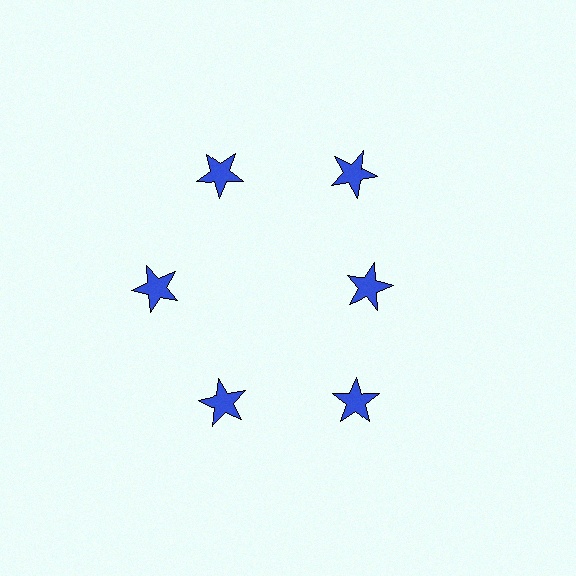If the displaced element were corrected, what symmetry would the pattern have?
It would have 6-fold rotational symmetry — the pattern would map onto itself every 60 degrees.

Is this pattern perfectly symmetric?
No. The 6 blue stars are arranged in a ring, but one element near the 3 o'clock position is pulled inward toward the center, breaking the 6-fold rotational symmetry.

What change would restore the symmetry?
The symmetry would be restored by moving it outward, back onto the ring so that all 6 stars sit at equal angles and equal distance from the center.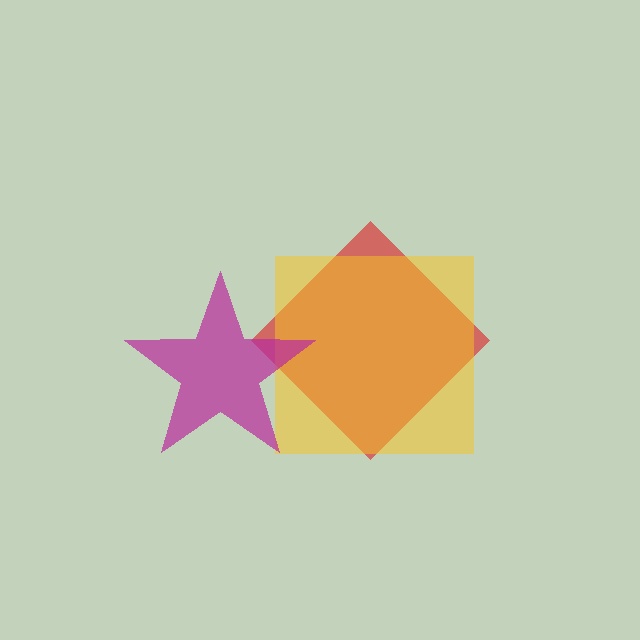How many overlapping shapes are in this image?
There are 3 overlapping shapes in the image.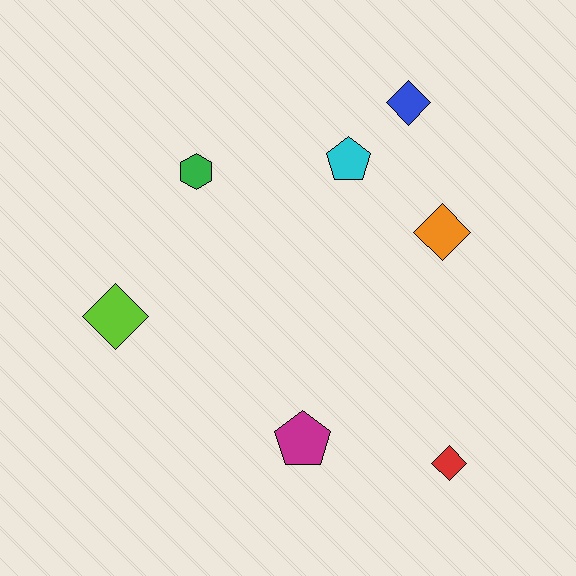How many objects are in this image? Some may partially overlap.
There are 7 objects.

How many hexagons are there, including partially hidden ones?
There is 1 hexagon.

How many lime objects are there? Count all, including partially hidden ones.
There is 1 lime object.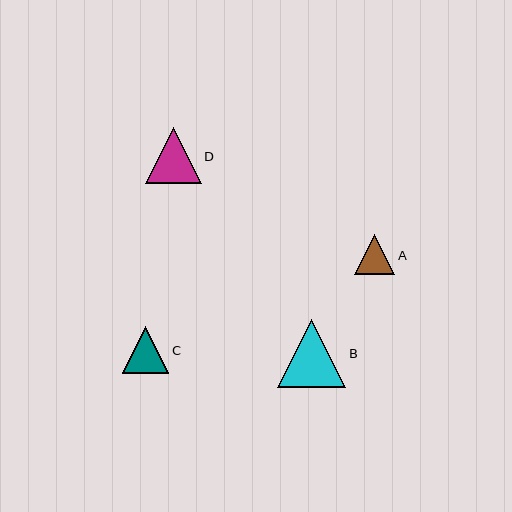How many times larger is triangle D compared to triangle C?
Triangle D is approximately 1.2 times the size of triangle C.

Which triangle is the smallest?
Triangle A is the smallest with a size of approximately 40 pixels.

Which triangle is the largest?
Triangle B is the largest with a size of approximately 68 pixels.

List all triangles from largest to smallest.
From largest to smallest: B, D, C, A.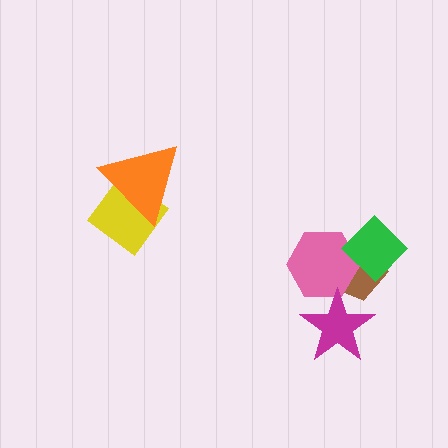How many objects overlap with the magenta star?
2 objects overlap with the magenta star.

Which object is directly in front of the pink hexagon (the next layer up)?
The magenta star is directly in front of the pink hexagon.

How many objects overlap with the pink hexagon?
3 objects overlap with the pink hexagon.